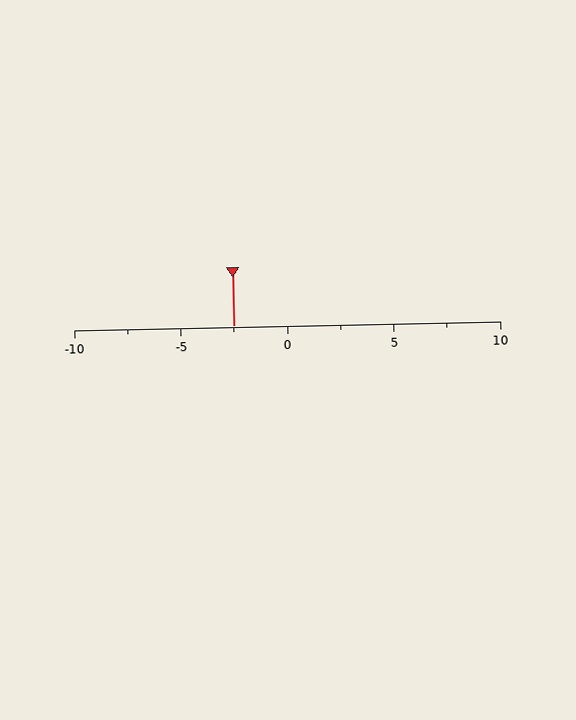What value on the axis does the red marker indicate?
The marker indicates approximately -2.5.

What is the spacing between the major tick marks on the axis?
The major ticks are spaced 5 apart.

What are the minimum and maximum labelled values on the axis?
The axis runs from -10 to 10.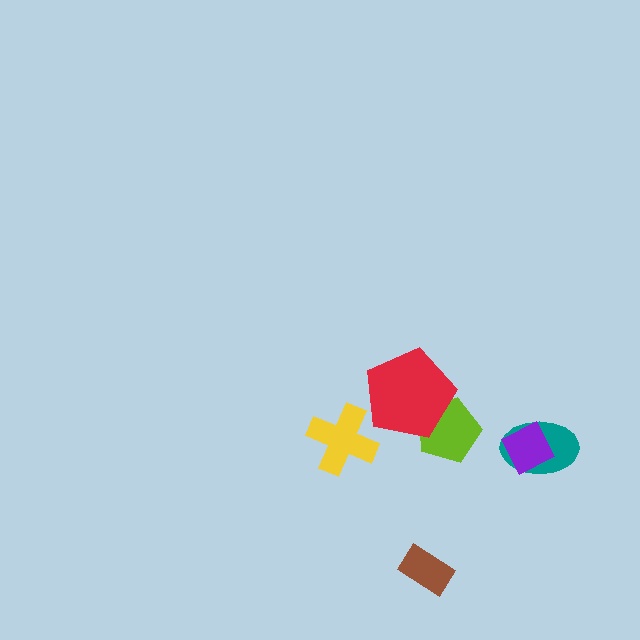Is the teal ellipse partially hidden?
Yes, it is partially covered by another shape.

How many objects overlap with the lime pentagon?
1 object overlaps with the lime pentagon.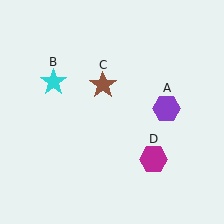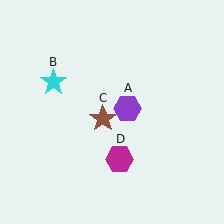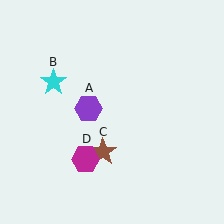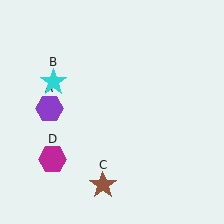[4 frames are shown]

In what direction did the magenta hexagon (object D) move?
The magenta hexagon (object D) moved left.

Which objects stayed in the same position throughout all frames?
Cyan star (object B) remained stationary.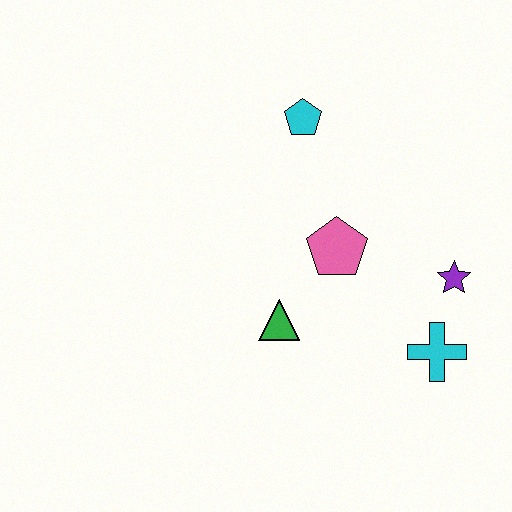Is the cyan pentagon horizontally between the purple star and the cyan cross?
No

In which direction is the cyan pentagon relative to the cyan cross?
The cyan pentagon is above the cyan cross.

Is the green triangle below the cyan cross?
No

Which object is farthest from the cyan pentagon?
The cyan cross is farthest from the cyan pentagon.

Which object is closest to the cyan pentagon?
The pink pentagon is closest to the cyan pentagon.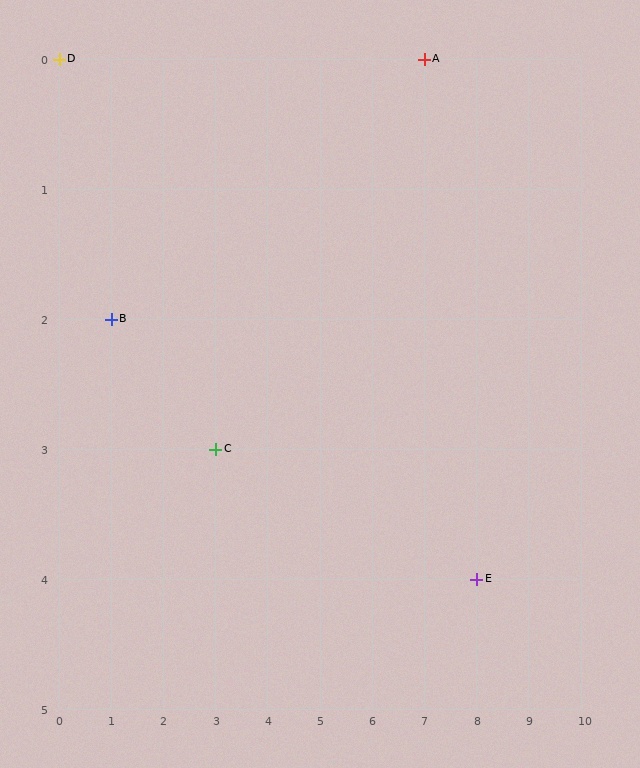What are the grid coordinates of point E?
Point E is at grid coordinates (8, 4).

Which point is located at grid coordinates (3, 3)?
Point C is at (3, 3).